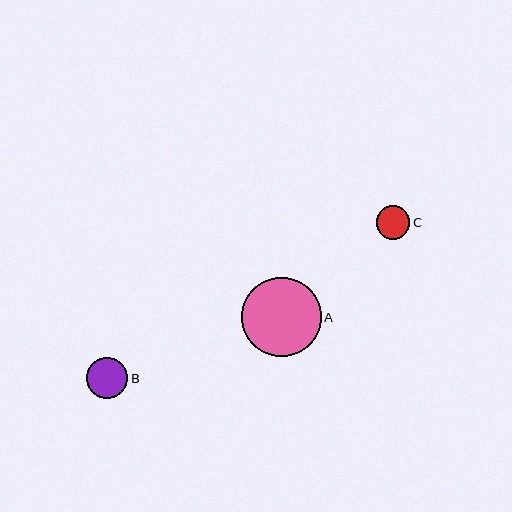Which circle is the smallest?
Circle C is the smallest with a size of approximately 33 pixels.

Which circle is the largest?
Circle A is the largest with a size of approximately 79 pixels.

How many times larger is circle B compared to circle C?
Circle B is approximately 1.2 times the size of circle C.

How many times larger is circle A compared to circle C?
Circle A is approximately 2.4 times the size of circle C.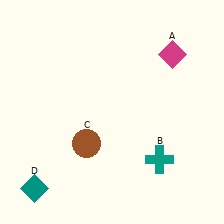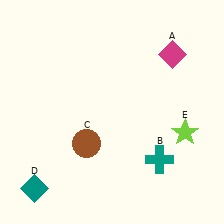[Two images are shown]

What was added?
A lime star (E) was added in Image 2.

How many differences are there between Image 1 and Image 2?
There is 1 difference between the two images.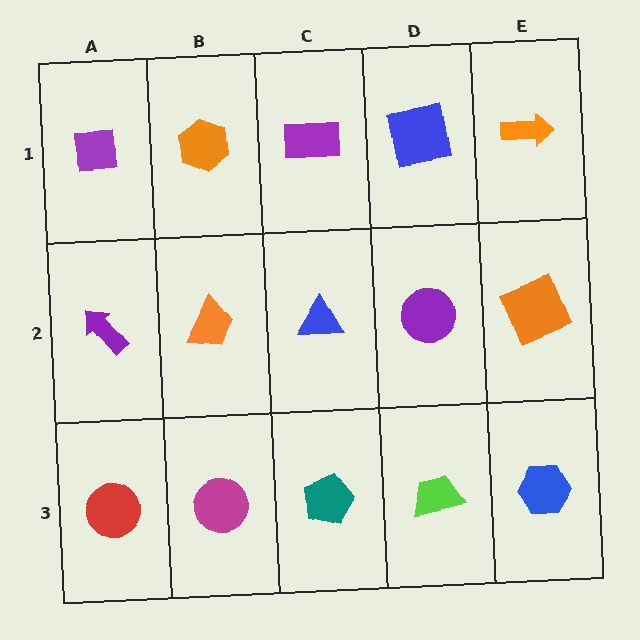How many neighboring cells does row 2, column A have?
3.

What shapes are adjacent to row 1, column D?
A purple circle (row 2, column D), a purple rectangle (row 1, column C), an orange arrow (row 1, column E).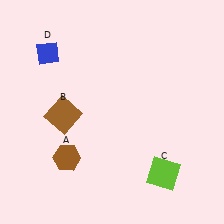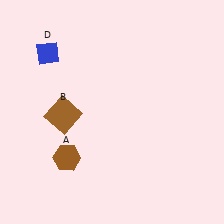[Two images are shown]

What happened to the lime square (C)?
The lime square (C) was removed in Image 2. It was in the bottom-right area of Image 1.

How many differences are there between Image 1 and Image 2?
There is 1 difference between the two images.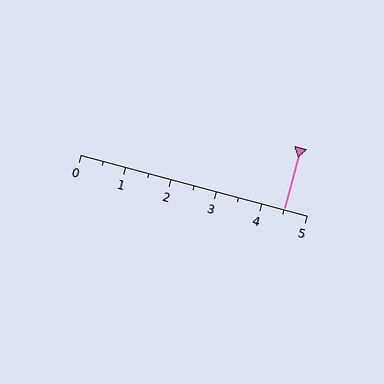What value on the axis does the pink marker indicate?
The marker indicates approximately 4.5.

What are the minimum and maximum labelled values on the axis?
The axis runs from 0 to 5.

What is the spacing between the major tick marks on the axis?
The major ticks are spaced 1 apart.